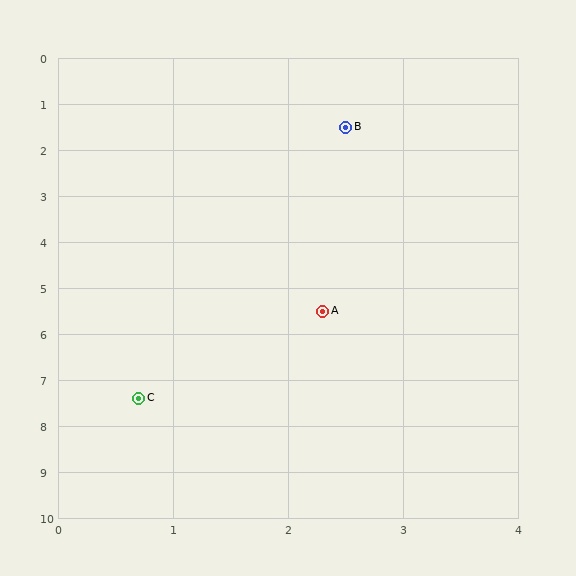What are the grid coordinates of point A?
Point A is at approximately (2.3, 5.5).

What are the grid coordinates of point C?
Point C is at approximately (0.7, 7.4).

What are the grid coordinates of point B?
Point B is at approximately (2.5, 1.5).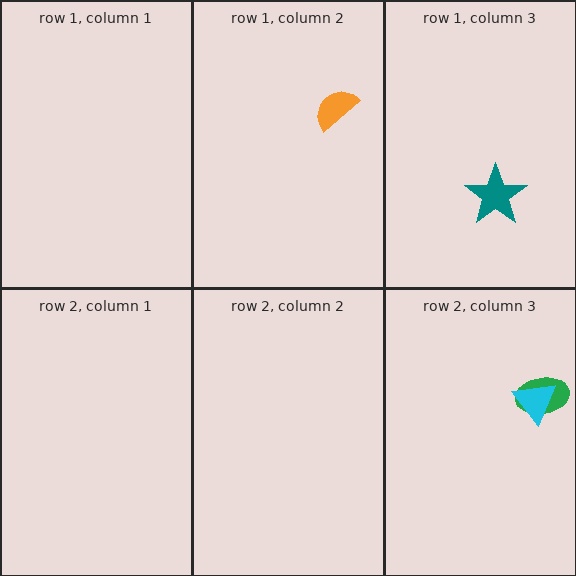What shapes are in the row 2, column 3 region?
The green ellipse, the cyan triangle.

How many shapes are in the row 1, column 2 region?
1.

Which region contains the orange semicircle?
The row 1, column 2 region.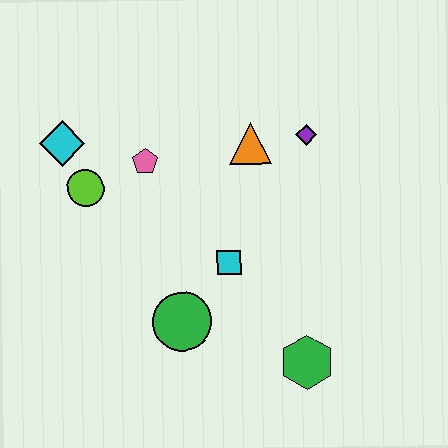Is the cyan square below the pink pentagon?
Yes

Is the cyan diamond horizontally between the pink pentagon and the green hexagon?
No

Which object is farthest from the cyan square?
The cyan diamond is farthest from the cyan square.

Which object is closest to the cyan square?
The green circle is closest to the cyan square.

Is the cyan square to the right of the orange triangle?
No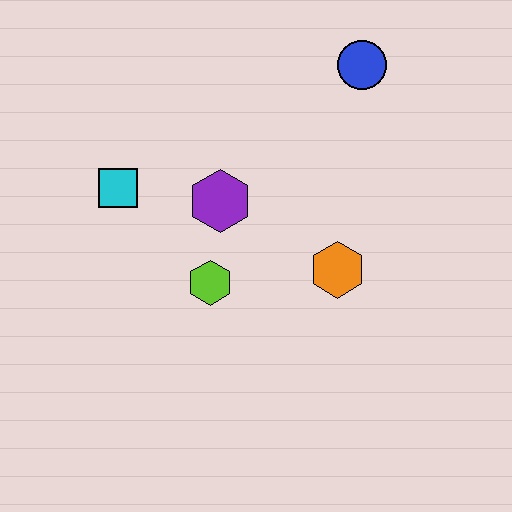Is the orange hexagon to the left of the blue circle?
Yes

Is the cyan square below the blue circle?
Yes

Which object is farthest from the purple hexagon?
The blue circle is farthest from the purple hexagon.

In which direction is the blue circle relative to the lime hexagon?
The blue circle is above the lime hexagon.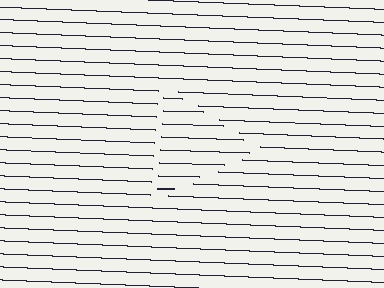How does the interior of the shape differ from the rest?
The interior of the shape contains the same grating, shifted by half a period — the contour is defined by the phase discontinuity where line-ends from the inner and outer gratings abut.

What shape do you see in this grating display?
An illusory triangle. The interior of the shape contains the same grating, shifted by half a period — the contour is defined by the phase discontinuity where line-ends from the inner and outer gratings abut.